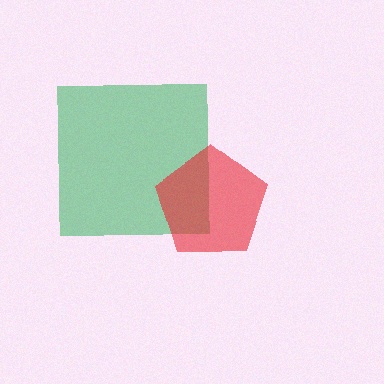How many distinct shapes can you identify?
There are 2 distinct shapes: a green square, a red pentagon.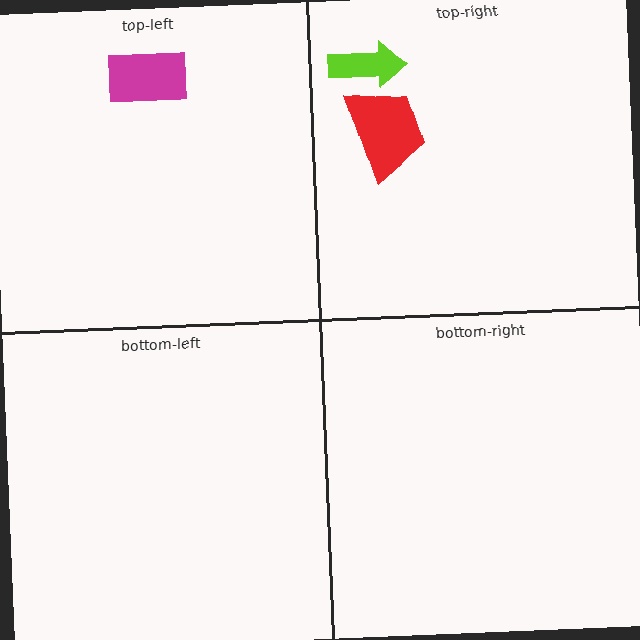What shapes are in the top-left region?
The magenta rectangle.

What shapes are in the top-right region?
The lime arrow, the red trapezoid.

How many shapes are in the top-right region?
2.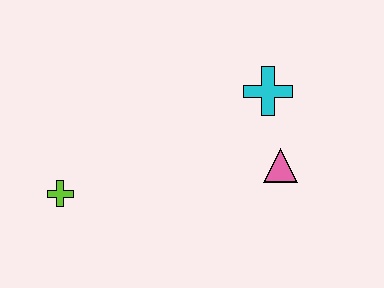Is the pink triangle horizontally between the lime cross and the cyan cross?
No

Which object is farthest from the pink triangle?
The lime cross is farthest from the pink triangle.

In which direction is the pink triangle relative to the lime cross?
The pink triangle is to the right of the lime cross.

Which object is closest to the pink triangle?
The cyan cross is closest to the pink triangle.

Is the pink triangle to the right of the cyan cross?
Yes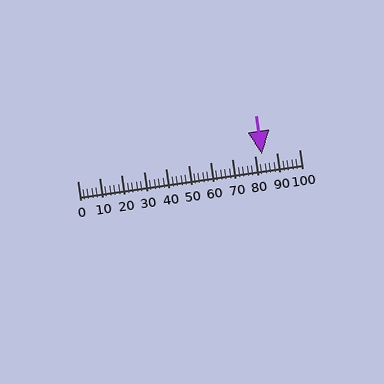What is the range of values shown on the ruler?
The ruler shows values from 0 to 100.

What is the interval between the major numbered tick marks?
The major tick marks are spaced 10 units apart.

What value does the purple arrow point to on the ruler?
The purple arrow points to approximately 83.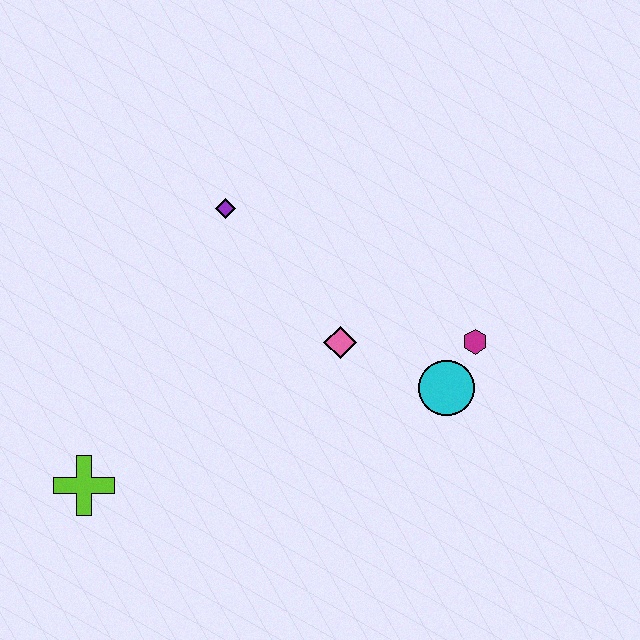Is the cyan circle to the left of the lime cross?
No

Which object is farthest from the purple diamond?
The lime cross is farthest from the purple diamond.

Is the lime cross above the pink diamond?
No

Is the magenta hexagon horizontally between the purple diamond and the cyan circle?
No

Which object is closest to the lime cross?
The pink diamond is closest to the lime cross.